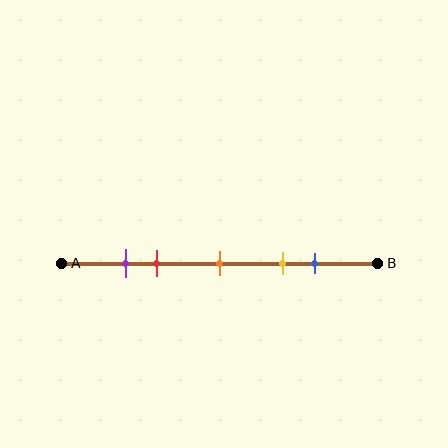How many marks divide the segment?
There are 5 marks dividing the segment.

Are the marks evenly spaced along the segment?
No, the marks are not evenly spaced.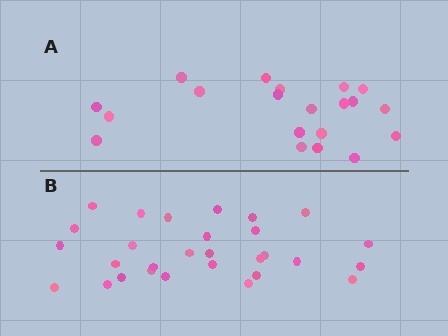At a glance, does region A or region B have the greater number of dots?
Region B (the bottom region) has more dots.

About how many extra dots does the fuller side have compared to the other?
Region B has roughly 8 or so more dots than region A.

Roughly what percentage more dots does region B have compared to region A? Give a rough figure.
About 45% more.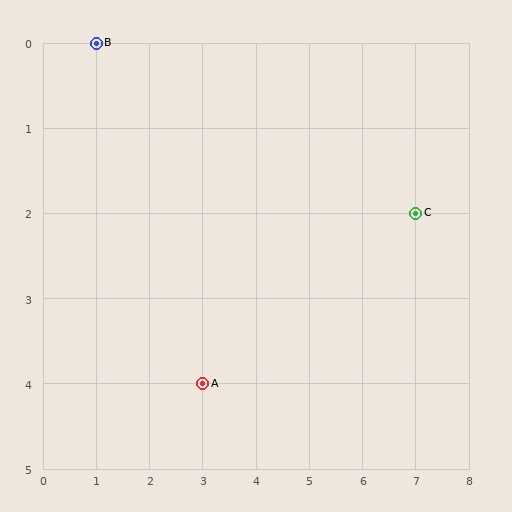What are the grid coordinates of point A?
Point A is at grid coordinates (3, 4).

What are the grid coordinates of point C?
Point C is at grid coordinates (7, 2).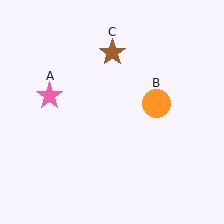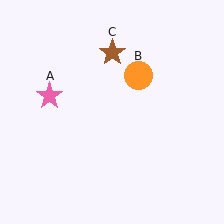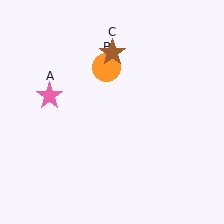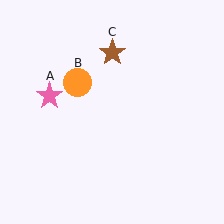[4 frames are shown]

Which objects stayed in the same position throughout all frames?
Pink star (object A) and brown star (object C) remained stationary.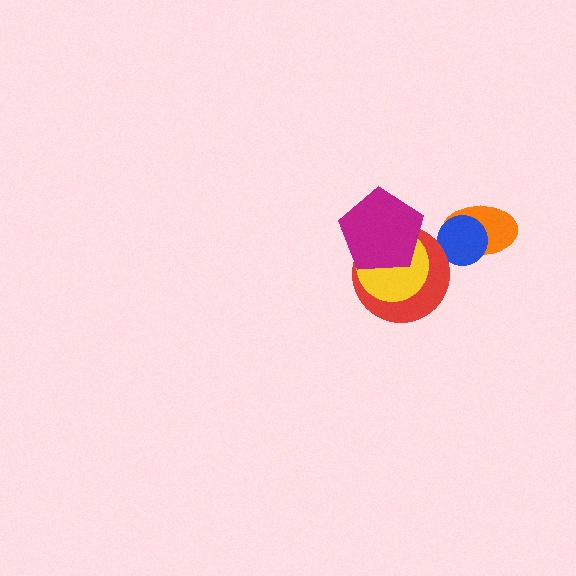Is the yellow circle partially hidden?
Yes, it is partially covered by another shape.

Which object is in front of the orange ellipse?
The blue circle is in front of the orange ellipse.